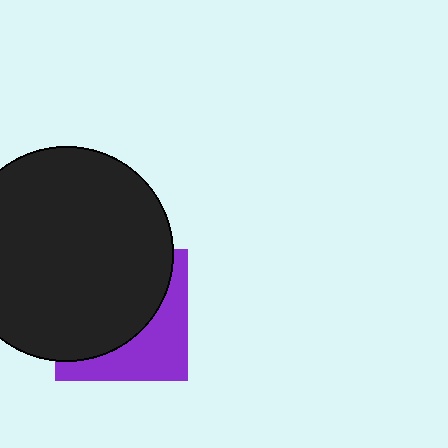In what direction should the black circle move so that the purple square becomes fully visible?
The black circle should move toward the upper-left. That is the shortest direction to clear the overlap and leave the purple square fully visible.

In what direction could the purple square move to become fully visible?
The purple square could move toward the lower-right. That would shift it out from behind the black circle entirely.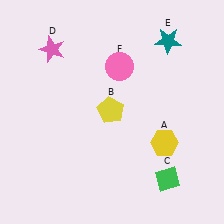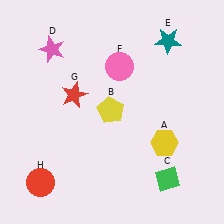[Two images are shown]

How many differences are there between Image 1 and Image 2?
There are 2 differences between the two images.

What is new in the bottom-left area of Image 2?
A red circle (H) was added in the bottom-left area of Image 2.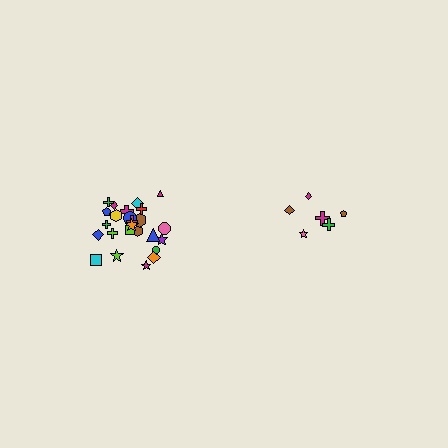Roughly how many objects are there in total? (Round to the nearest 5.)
Roughly 30 objects in total.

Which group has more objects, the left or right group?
The left group.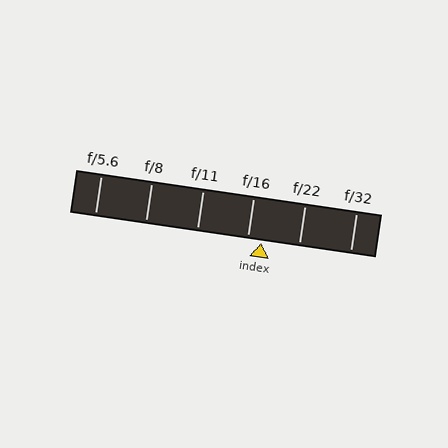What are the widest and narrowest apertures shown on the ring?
The widest aperture shown is f/5.6 and the narrowest is f/32.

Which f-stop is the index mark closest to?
The index mark is closest to f/16.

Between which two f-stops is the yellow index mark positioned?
The index mark is between f/16 and f/22.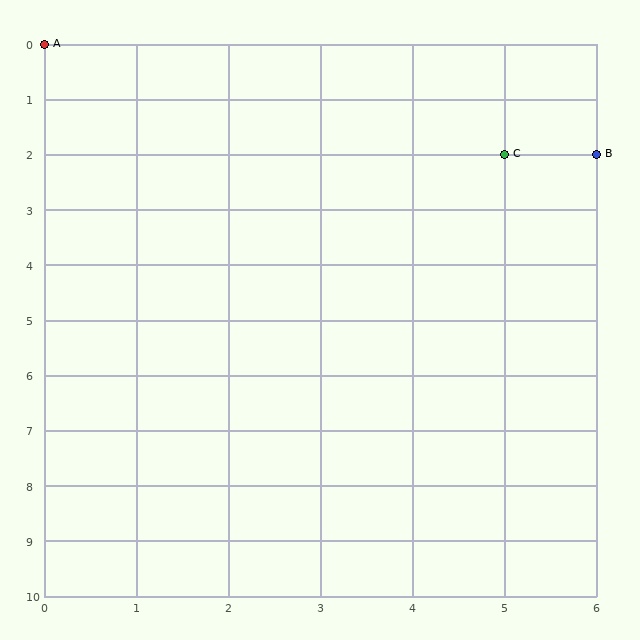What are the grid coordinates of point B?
Point B is at grid coordinates (6, 2).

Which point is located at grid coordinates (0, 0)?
Point A is at (0, 0).